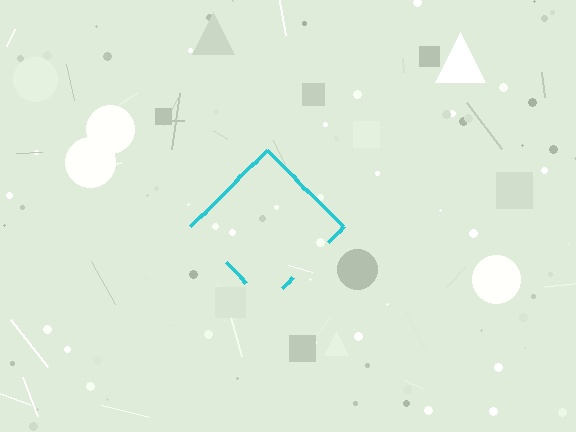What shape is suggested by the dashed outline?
The dashed outline suggests a diamond.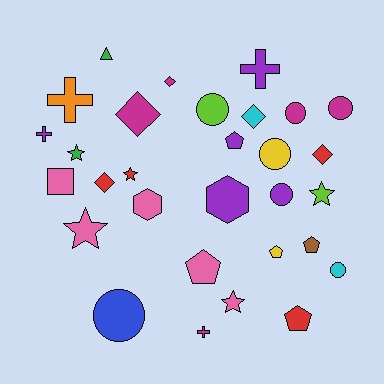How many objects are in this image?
There are 30 objects.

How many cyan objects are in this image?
There are 2 cyan objects.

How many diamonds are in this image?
There are 5 diamonds.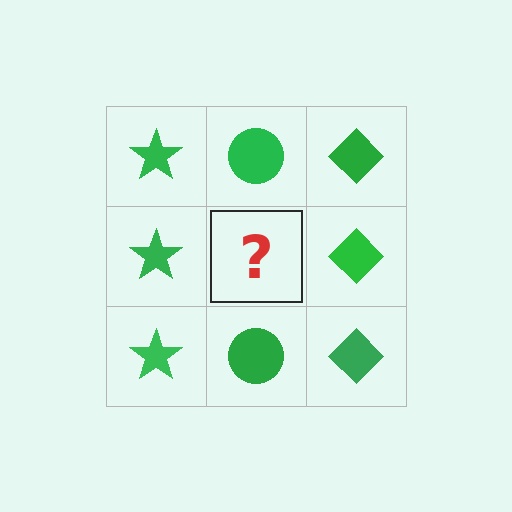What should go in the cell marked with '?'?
The missing cell should contain a green circle.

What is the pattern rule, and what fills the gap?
The rule is that each column has a consistent shape. The gap should be filled with a green circle.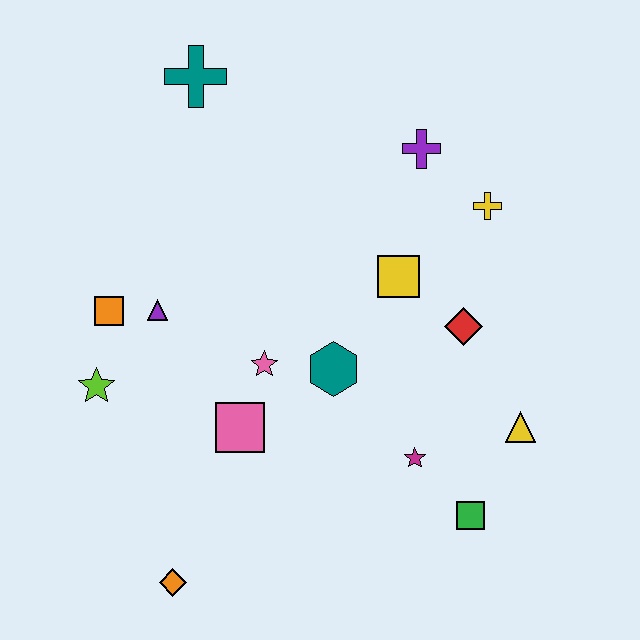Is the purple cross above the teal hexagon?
Yes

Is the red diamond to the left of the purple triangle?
No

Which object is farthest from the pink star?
The teal cross is farthest from the pink star.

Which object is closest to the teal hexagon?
The pink star is closest to the teal hexagon.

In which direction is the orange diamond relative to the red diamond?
The orange diamond is to the left of the red diamond.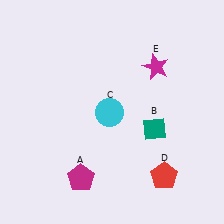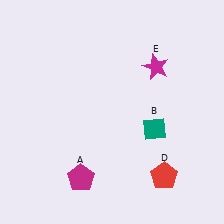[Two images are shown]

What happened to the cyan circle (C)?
The cyan circle (C) was removed in Image 2. It was in the bottom-left area of Image 1.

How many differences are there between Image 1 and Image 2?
There is 1 difference between the two images.